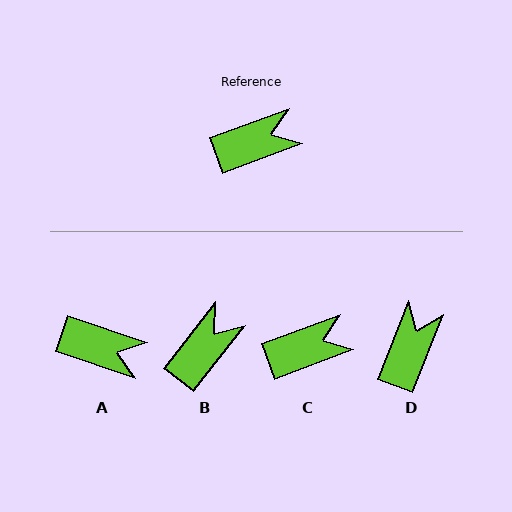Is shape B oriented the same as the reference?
No, it is off by about 32 degrees.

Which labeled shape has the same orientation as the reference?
C.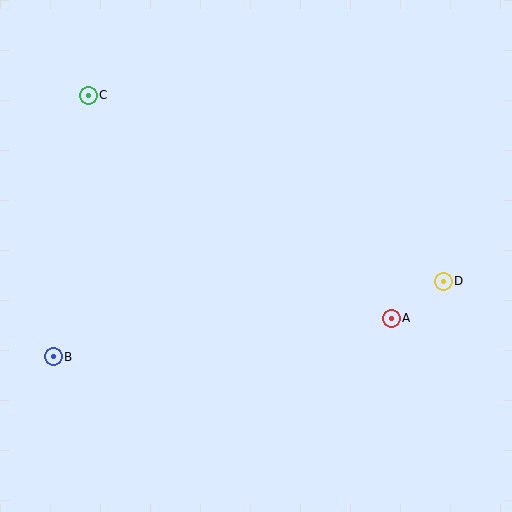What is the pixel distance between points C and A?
The distance between C and A is 377 pixels.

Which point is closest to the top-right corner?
Point D is closest to the top-right corner.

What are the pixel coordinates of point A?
Point A is at (391, 318).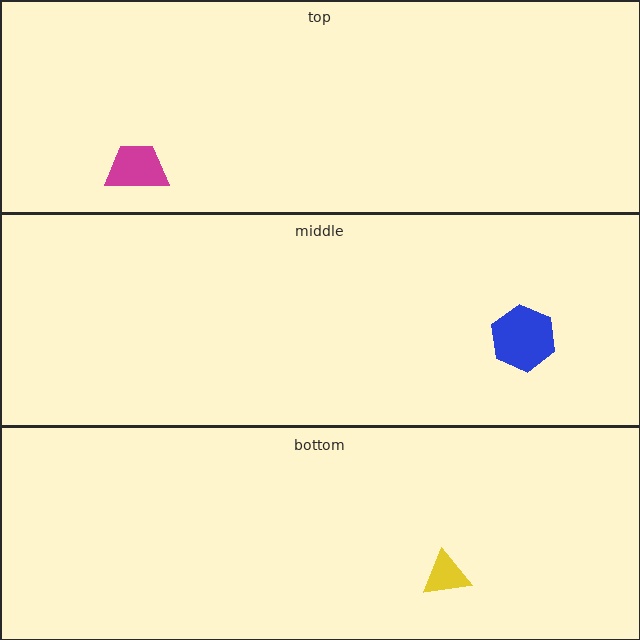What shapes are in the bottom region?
The yellow triangle.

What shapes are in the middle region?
The blue hexagon.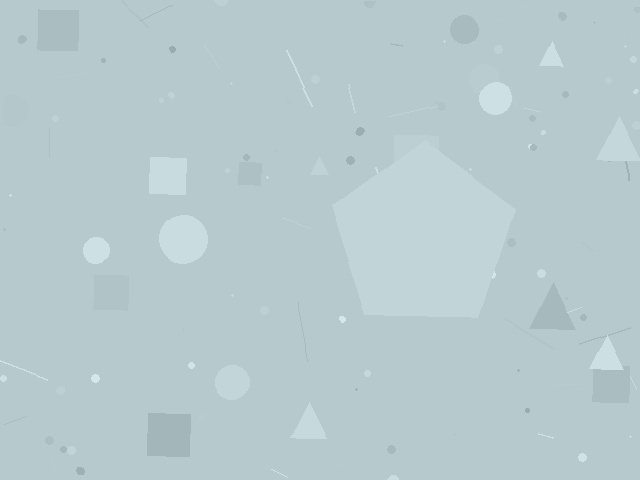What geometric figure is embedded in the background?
A pentagon is embedded in the background.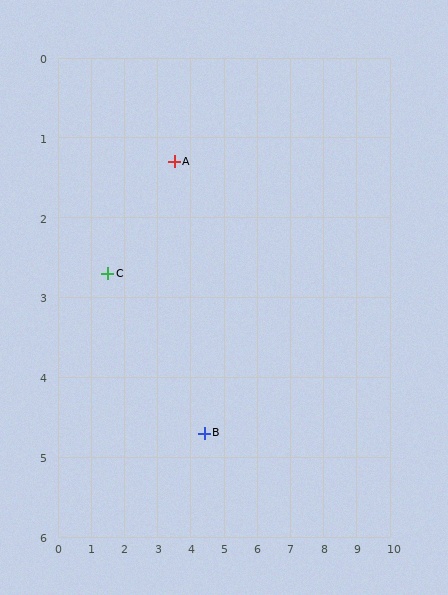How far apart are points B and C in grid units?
Points B and C are about 3.5 grid units apart.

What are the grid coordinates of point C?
Point C is at approximately (1.5, 2.7).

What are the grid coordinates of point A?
Point A is at approximately (3.5, 1.3).